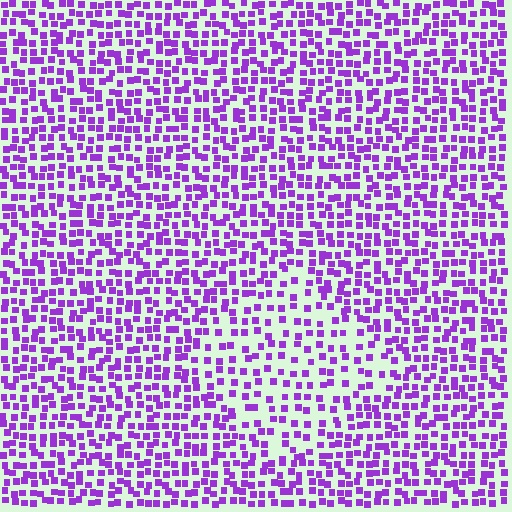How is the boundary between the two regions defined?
The boundary is defined by a change in element density (approximately 1.7x ratio). All elements are the same color, size, and shape.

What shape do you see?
I see a diamond.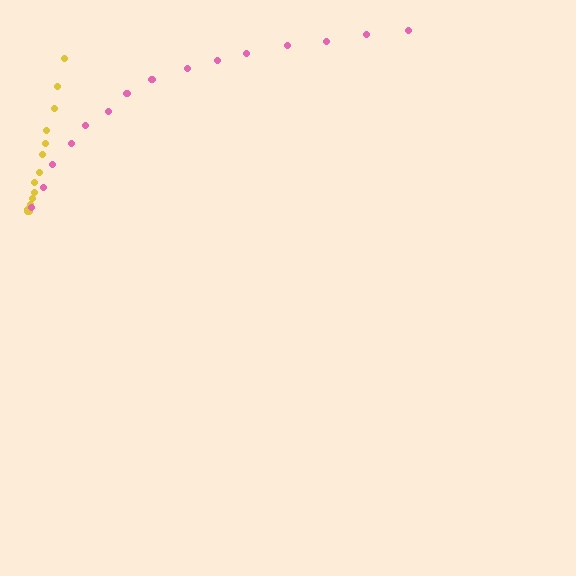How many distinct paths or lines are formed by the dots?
There are 2 distinct paths.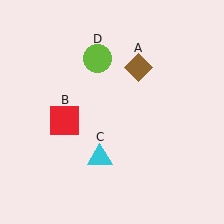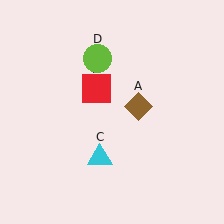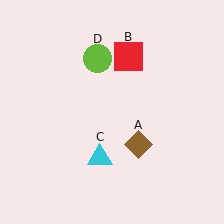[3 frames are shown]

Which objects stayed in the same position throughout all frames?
Cyan triangle (object C) and lime circle (object D) remained stationary.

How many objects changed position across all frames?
2 objects changed position: brown diamond (object A), red square (object B).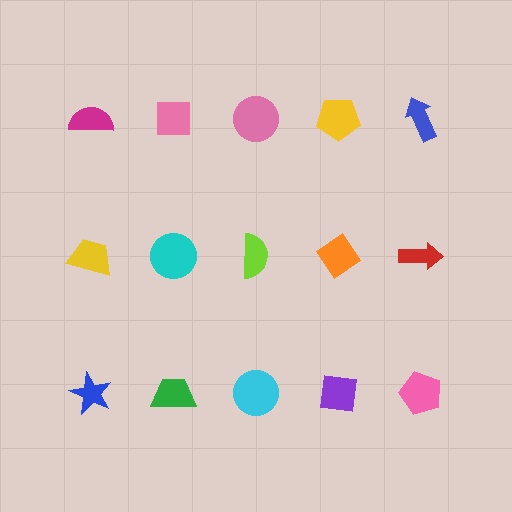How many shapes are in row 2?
5 shapes.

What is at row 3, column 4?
A purple square.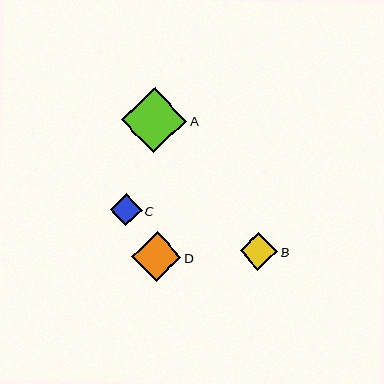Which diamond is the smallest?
Diamond C is the smallest with a size of approximately 32 pixels.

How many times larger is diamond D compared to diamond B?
Diamond D is approximately 1.3 times the size of diamond B.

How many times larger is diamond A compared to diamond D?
Diamond A is approximately 1.3 times the size of diamond D.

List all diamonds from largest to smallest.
From largest to smallest: A, D, B, C.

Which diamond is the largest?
Diamond A is the largest with a size of approximately 65 pixels.